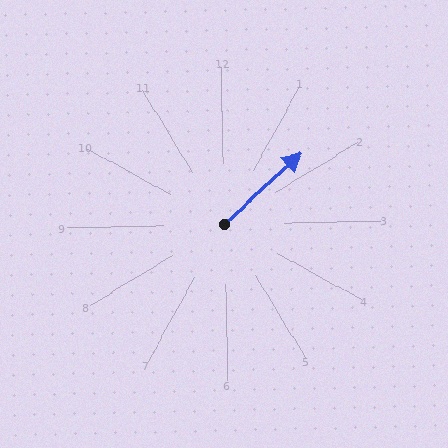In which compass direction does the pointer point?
Northeast.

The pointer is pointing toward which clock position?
Roughly 2 o'clock.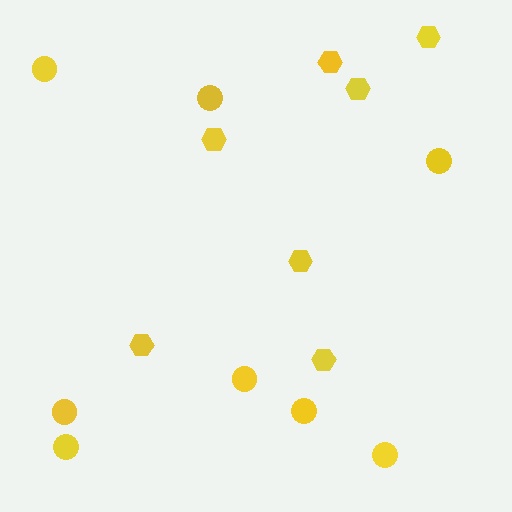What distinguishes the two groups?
There are 2 groups: one group of hexagons (7) and one group of circles (8).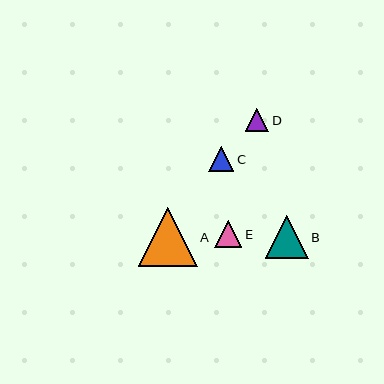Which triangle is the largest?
Triangle A is the largest with a size of approximately 59 pixels.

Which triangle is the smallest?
Triangle D is the smallest with a size of approximately 23 pixels.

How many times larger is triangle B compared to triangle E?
Triangle B is approximately 1.6 times the size of triangle E.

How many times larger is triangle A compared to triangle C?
Triangle A is approximately 2.4 times the size of triangle C.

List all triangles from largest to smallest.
From largest to smallest: A, B, E, C, D.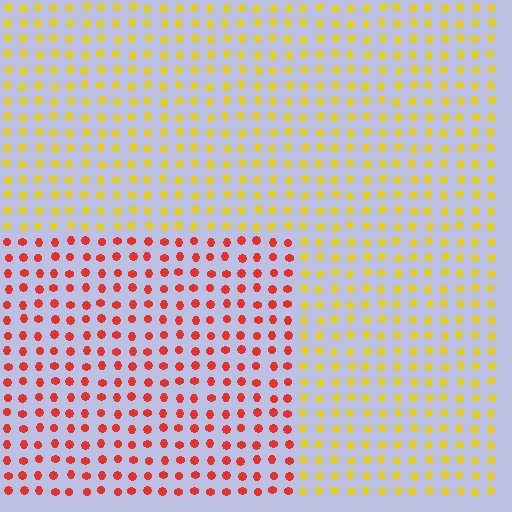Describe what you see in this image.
The image is filled with small yellow elements in a uniform arrangement. A rectangle-shaped region is visible where the elements are tinted to a slightly different hue, forming a subtle color boundary.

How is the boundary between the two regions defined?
The boundary is defined purely by a slight shift in hue (about 52 degrees). Spacing, size, and orientation are identical on both sides.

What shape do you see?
I see a rectangle.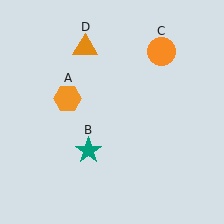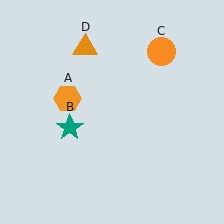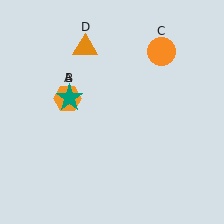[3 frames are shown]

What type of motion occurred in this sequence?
The teal star (object B) rotated clockwise around the center of the scene.